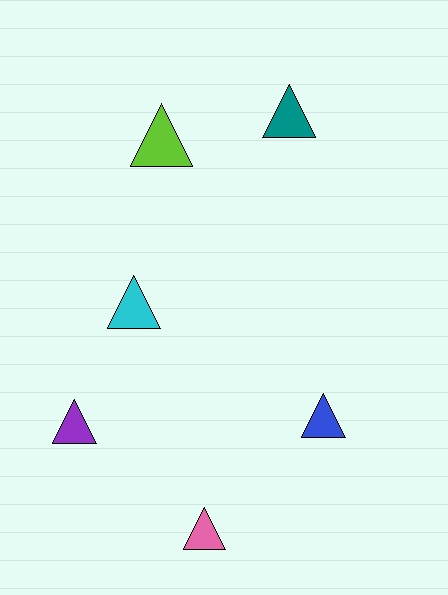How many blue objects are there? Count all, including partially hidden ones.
There is 1 blue object.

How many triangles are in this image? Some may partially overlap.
There are 6 triangles.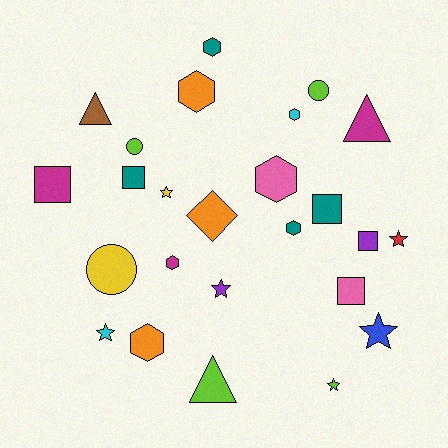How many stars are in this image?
There are 6 stars.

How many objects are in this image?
There are 25 objects.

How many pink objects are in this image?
There are 2 pink objects.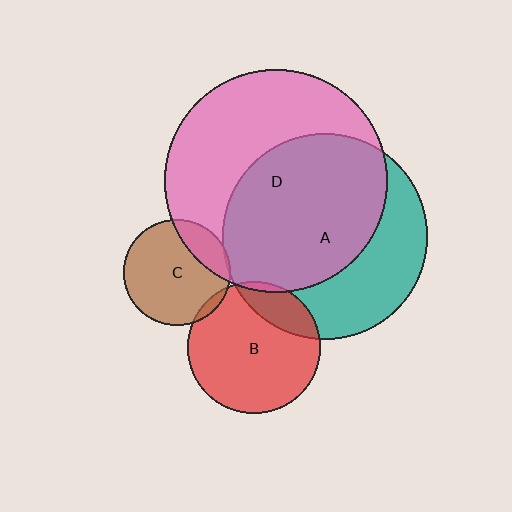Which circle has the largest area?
Circle D (pink).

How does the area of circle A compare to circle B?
Approximately 2.4 times.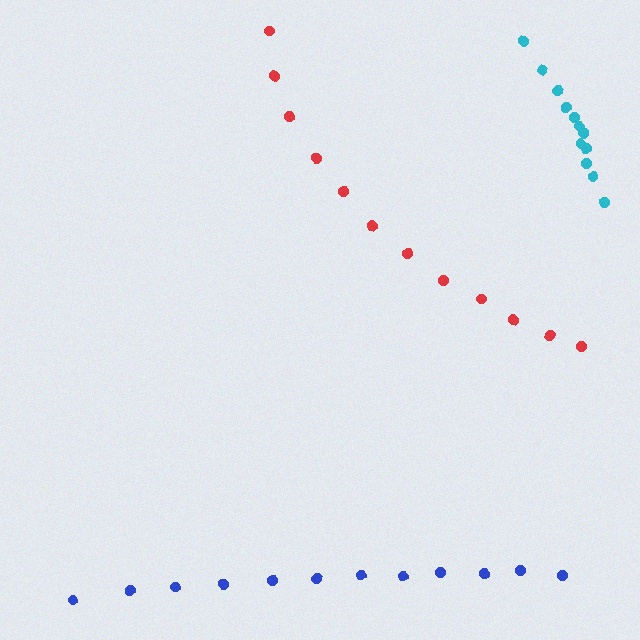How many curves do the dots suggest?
There are 3 distinct paths.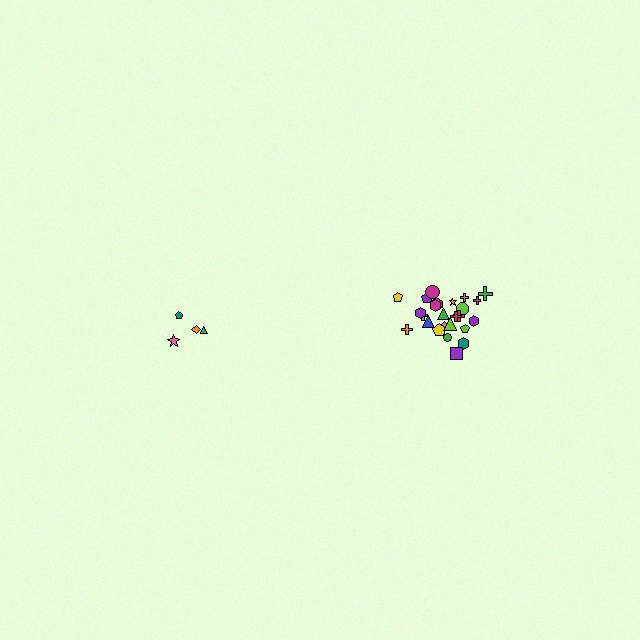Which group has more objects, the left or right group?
The right group.